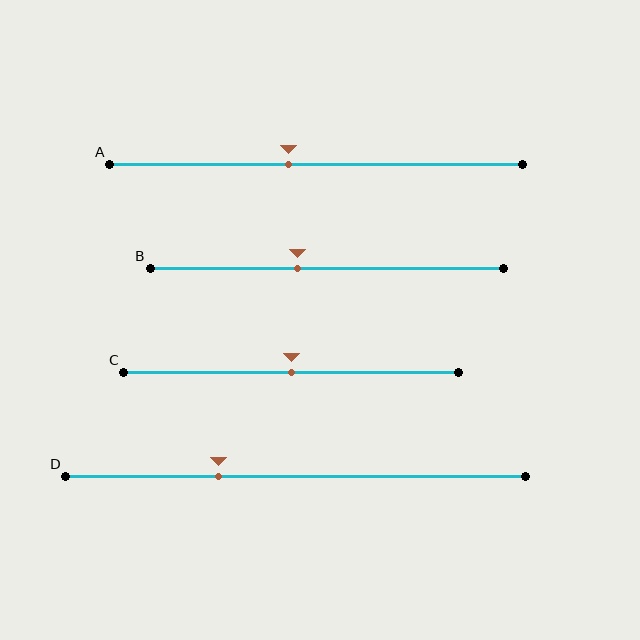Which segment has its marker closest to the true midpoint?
Segment C has its marker closest to the true midpoint.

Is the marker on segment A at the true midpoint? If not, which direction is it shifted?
No, the marker on segment A is shifted to the left by about 7% of the segment length.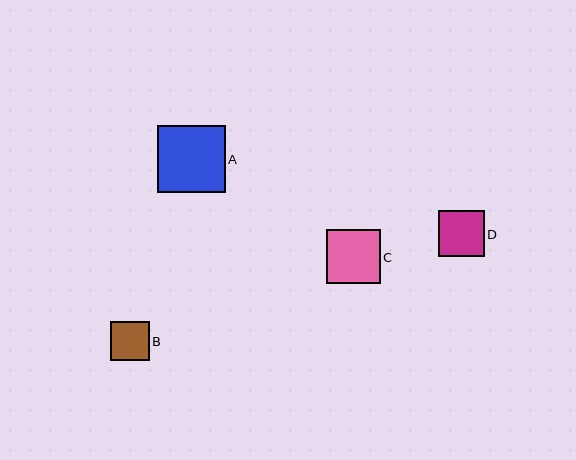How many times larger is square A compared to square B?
Square A is approximately 1.7 times the size of square B.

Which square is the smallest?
Square B is the smallest with a size of approximately 39 pixels.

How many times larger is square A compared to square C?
Square A is approximately 1.3 times the size of square C.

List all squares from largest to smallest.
From largest to smallest: A, C, D, B.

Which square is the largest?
Square A is the largest with a size of approximately 68 pixels.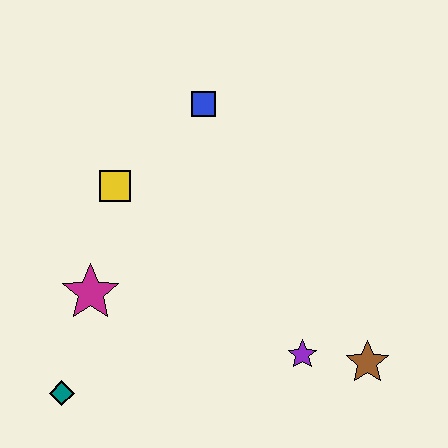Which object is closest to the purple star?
The brown star is closest to the purple star.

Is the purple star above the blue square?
No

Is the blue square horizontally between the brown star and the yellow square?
Yes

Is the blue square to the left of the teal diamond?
No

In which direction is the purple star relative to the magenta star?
The purple star is to the right of the magenta star.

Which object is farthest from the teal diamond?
The blue square is farthest from the teal diamond.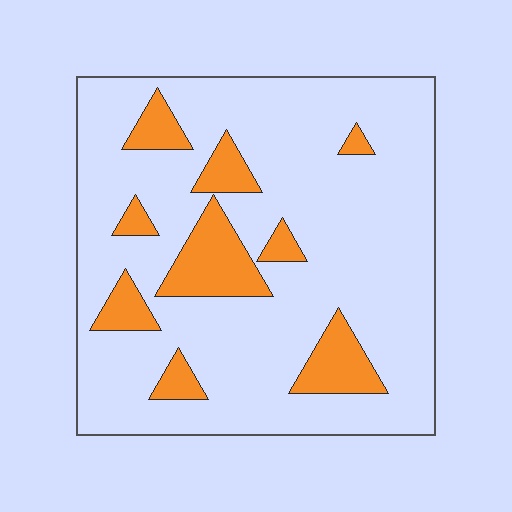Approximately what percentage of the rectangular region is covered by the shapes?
Approximately 15%.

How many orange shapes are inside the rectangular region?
9.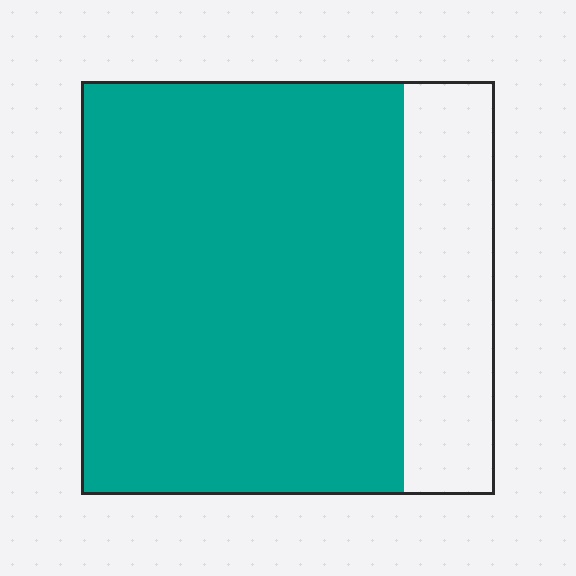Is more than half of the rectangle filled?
Yes.